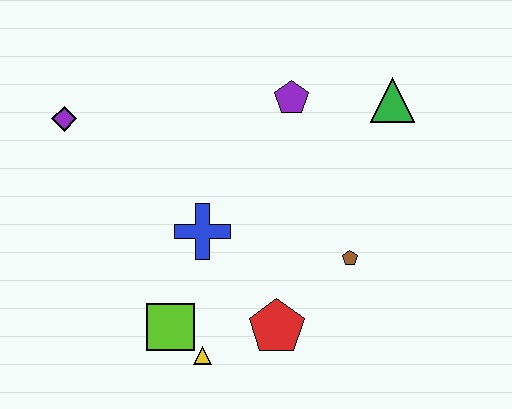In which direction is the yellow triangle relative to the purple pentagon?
The yellow triangle is below the purple pentagon.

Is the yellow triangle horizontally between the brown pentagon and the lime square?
Yes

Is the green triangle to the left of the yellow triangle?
No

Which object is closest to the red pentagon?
The yellow triangle is closest to the red pentagon.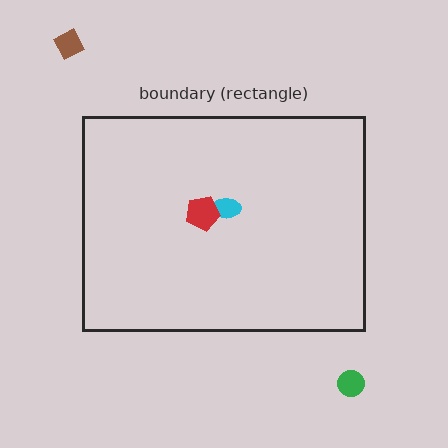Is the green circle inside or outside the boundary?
Outside.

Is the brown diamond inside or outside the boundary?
Outside.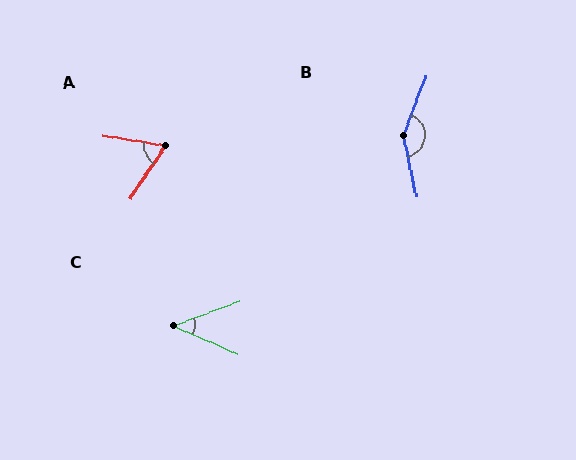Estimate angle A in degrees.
Approximately 65 degrees.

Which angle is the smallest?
C, at approximately 44 degrees.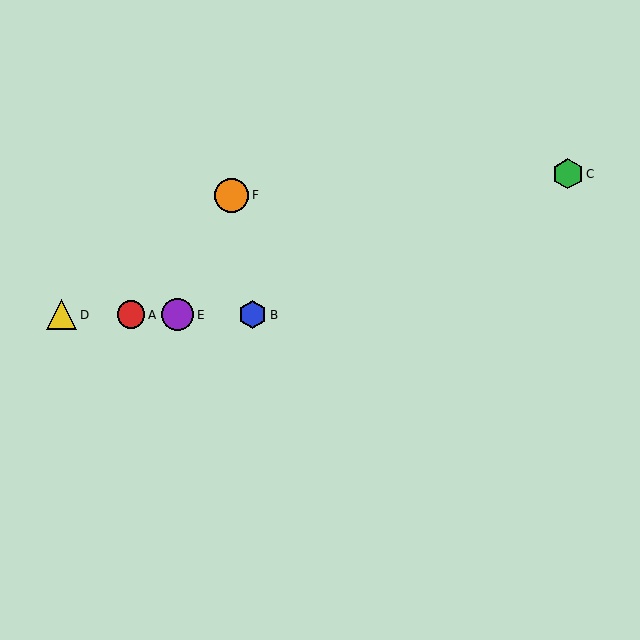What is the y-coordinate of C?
Object C is at y≈174.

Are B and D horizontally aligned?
Yes, both are at y≈315.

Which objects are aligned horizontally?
Objects A, B, D, E are aligned horizontally.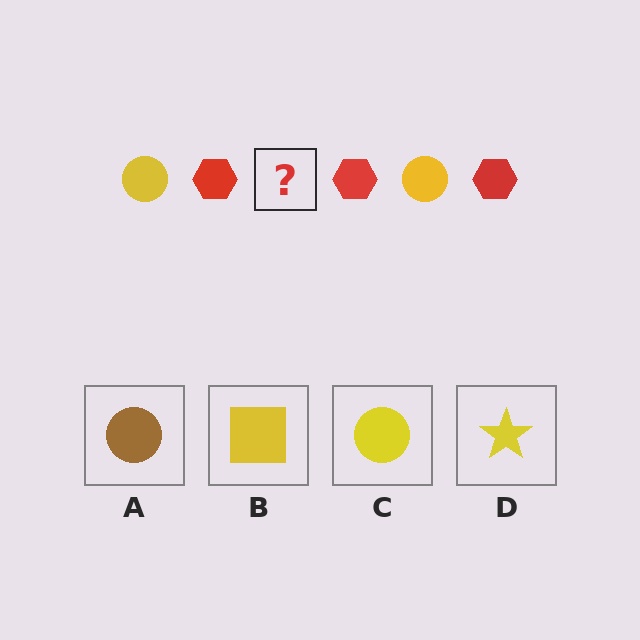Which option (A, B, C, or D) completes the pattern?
C.